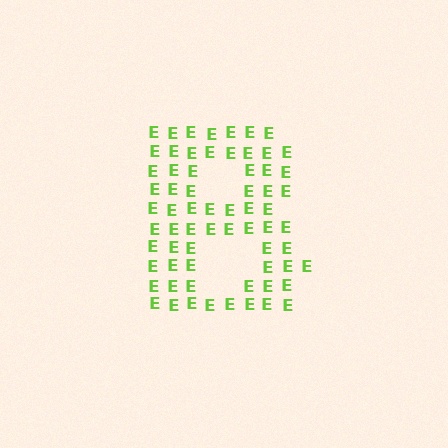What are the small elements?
The small elements are letter E's.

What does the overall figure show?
The overall figure shows the letter B.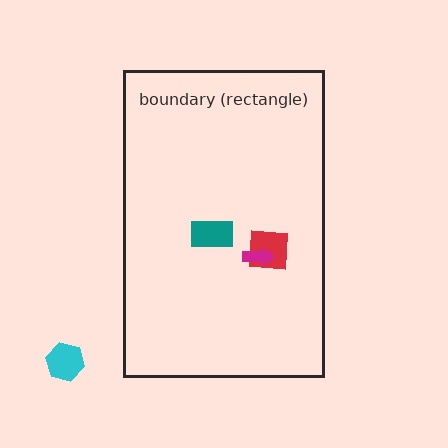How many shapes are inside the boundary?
3 inside, 1 outside.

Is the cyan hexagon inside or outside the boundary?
Outside.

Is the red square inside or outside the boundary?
Inside.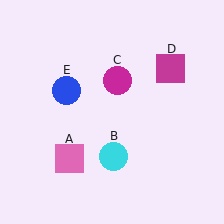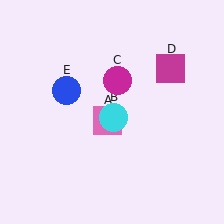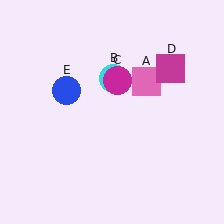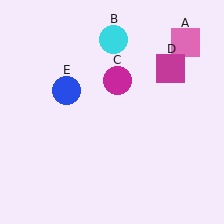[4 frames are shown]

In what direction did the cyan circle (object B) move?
The cyan circle (object B) moved up.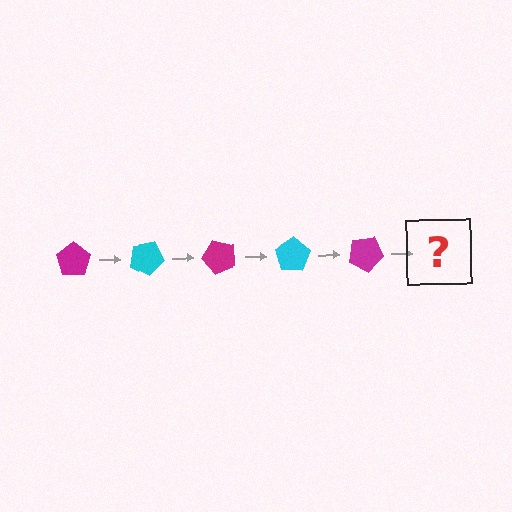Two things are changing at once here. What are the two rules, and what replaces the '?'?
The two rules are that it rotates 25 degrees each step and the color cycles through magenta and cyan. The '?' should be a cyan pentagon, rotated 125 degrees from the start.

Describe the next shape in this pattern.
It should be a cyan pentagon, rotated 125 degrees from the start.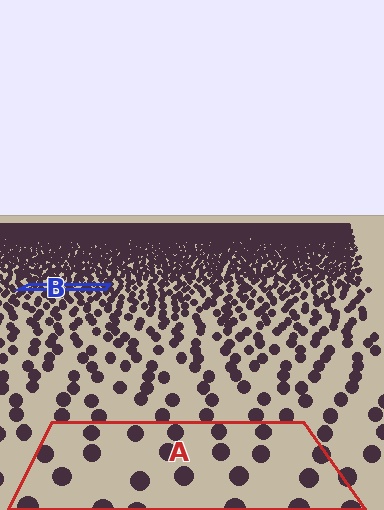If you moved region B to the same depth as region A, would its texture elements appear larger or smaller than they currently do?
They would appear larger. At a closer depth, the same texture elements are projected at a bigger on-screen size.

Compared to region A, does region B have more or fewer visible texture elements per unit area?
Region B has more texture elements per unit area — they are packed more densely because it is farther away.